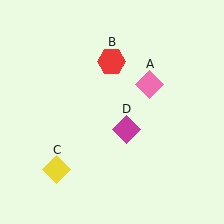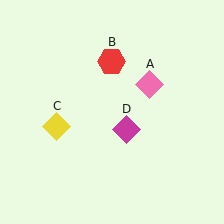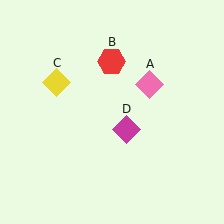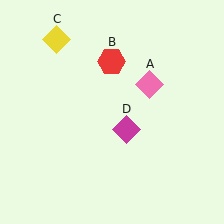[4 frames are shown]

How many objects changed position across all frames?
1 object changed position: yellow diamond (object C).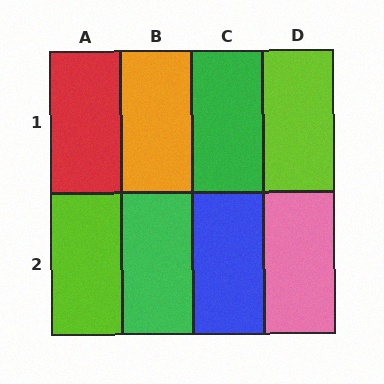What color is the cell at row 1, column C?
Green.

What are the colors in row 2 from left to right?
Lime, green, blue, pink.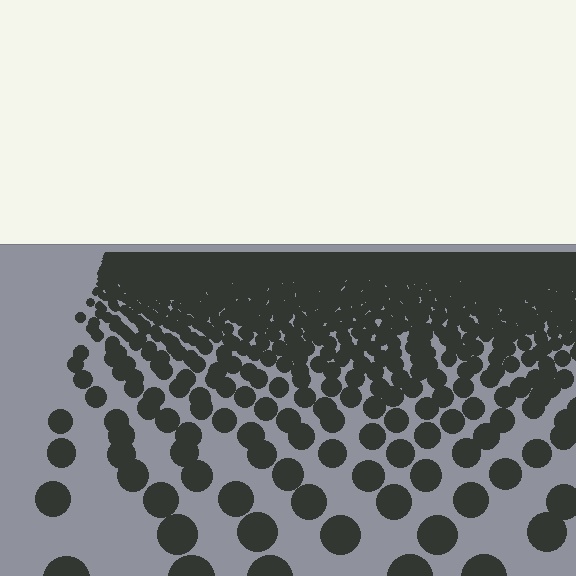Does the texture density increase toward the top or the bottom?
Density increases toward the top.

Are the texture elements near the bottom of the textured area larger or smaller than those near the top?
Larger. Near the bottom, elements are closer to the viewer and appear at a bigger on-screen size.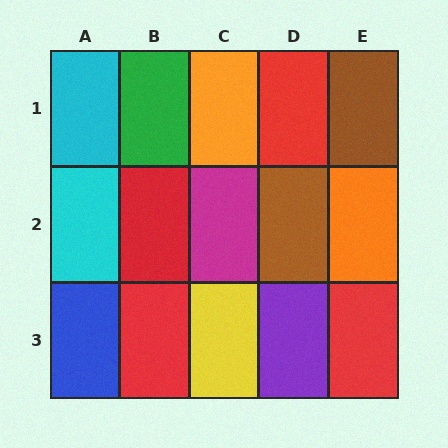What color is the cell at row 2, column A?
Cyan.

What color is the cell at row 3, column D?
Purple.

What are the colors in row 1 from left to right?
Cyan, green, orange, red, brown.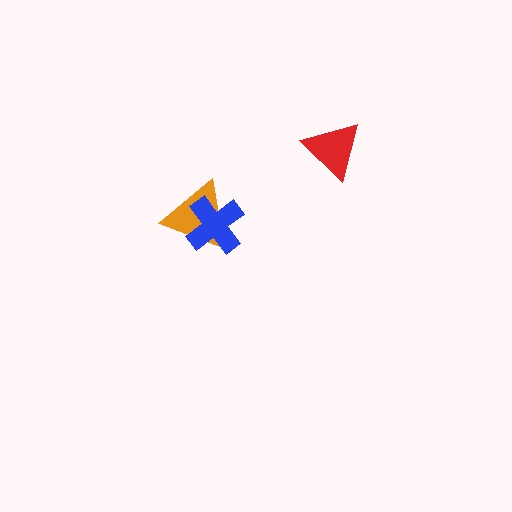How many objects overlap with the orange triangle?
1 object overlaps with the orange triangle.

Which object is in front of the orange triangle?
The blue cross is in front of the orange triangle.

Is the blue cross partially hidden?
No, no other shape covers it.